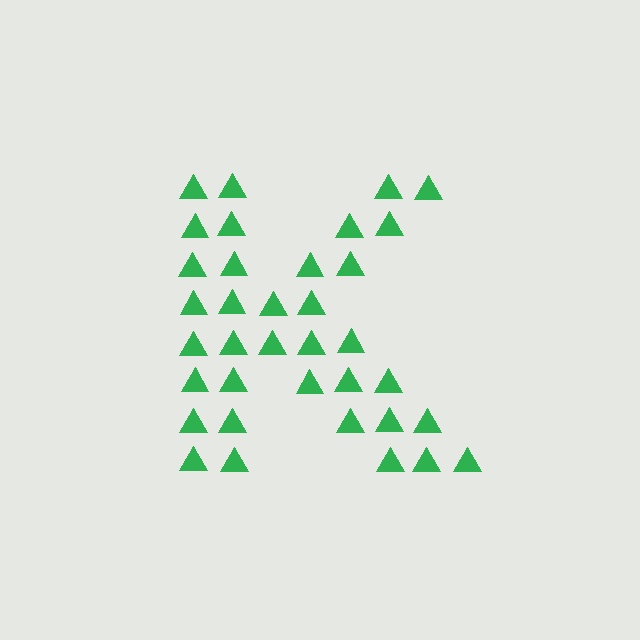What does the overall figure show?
The overall figure shows the letter K.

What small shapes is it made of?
It is made of small triangles.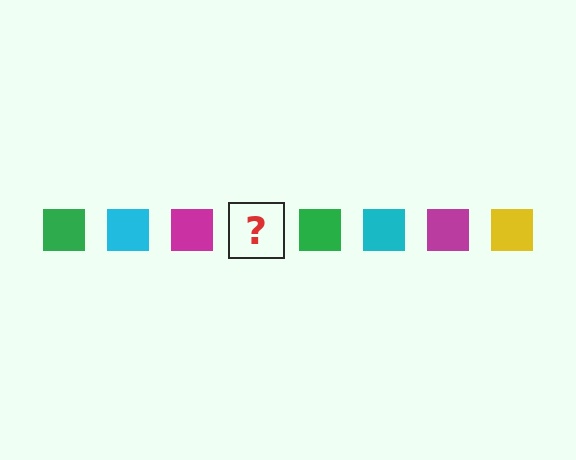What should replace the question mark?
The question mark should be replaced with a yellow square.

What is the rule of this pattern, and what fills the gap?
The rule is that the pattern cycles through green, cyan, magenta, yellow squares. The gap should be filled with a yellow square.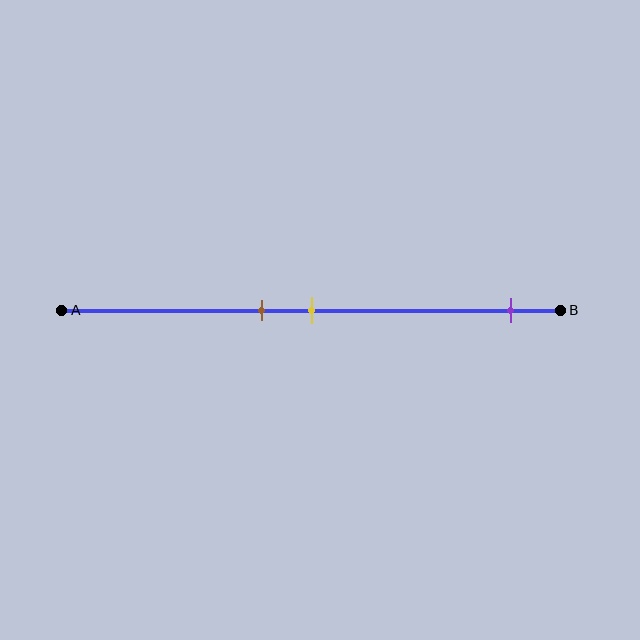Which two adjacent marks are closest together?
The brown and yellow marks are the closest adjacent pair.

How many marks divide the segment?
There are 3 marks dividing the segment.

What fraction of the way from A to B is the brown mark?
The brown mark is approximately 40% (0.4) of the way from A to B.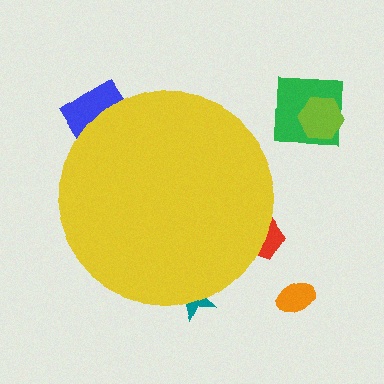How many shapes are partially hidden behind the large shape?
3 shapes are partially hidden.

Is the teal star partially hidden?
Yes, the teal star is partially hidden behind the yellow circle.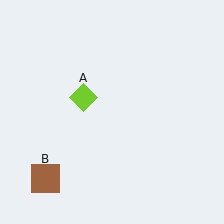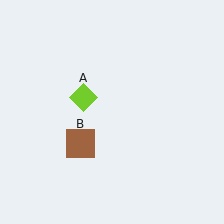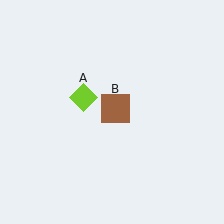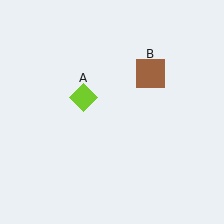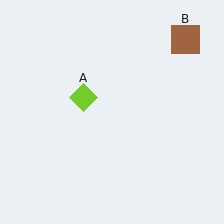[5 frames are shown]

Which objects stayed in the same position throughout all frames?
Lime diamond (object A) remained stationary.